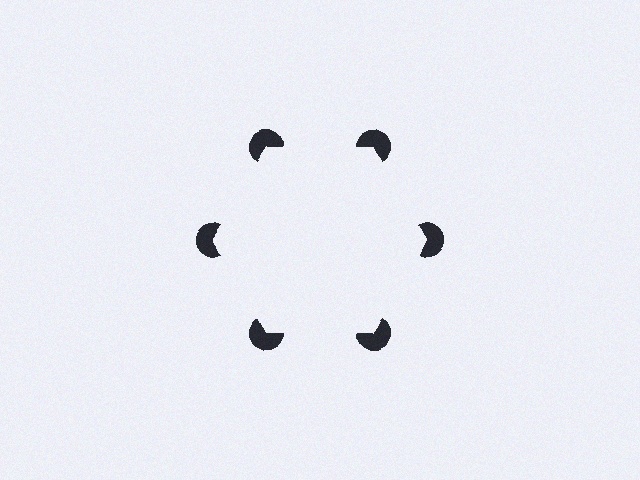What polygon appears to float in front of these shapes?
An illusory hexagon — its edges are inferred from the aligned wedge cuts in the pac-man discs, not physically drawn.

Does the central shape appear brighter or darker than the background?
It typically appears slightly brighter than the background, even though no actual brightness change is drawn.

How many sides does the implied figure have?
6 sides.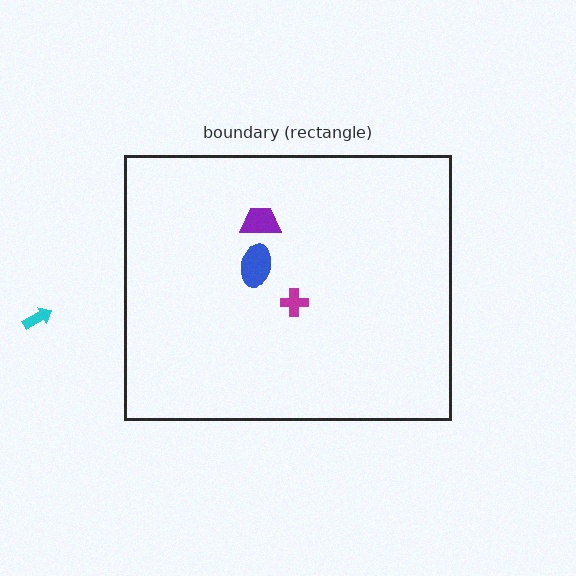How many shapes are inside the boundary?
3 inside, 1 outside.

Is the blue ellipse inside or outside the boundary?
Inside.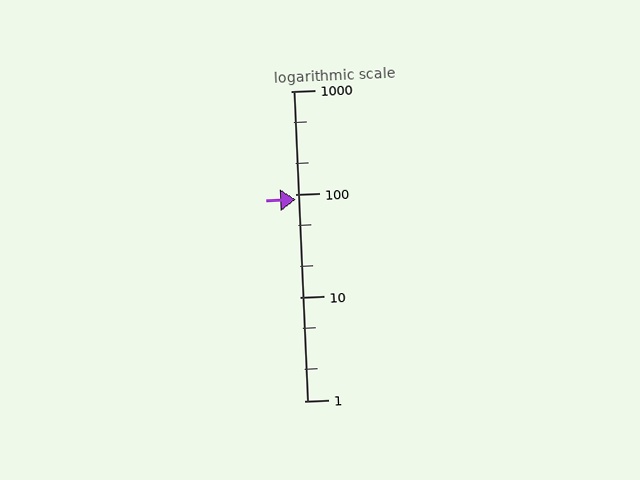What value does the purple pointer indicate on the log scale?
The pointer indicates approximately 90.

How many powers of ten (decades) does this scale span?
The scale spans 3 decades, from 1 to 1000.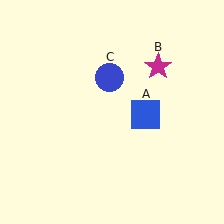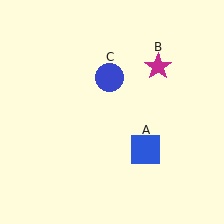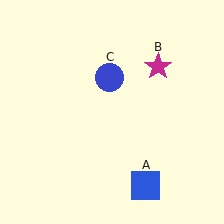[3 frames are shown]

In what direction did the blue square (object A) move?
The blue square (object A) moved down.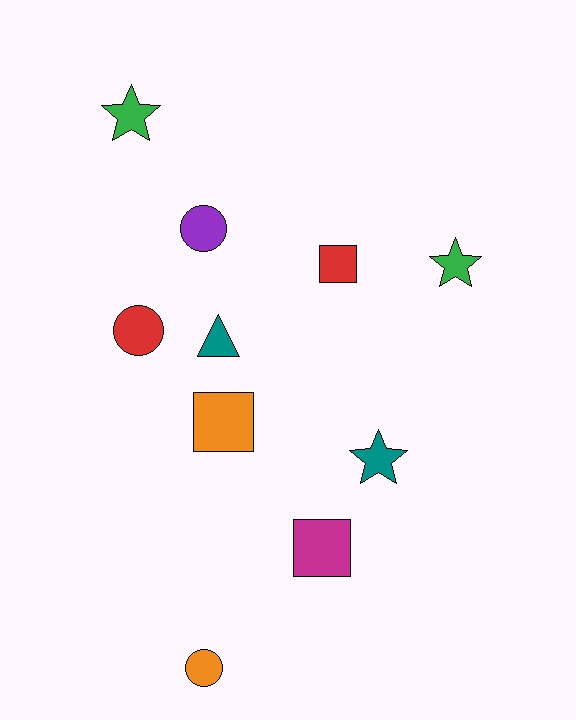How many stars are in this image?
There are 3 stars.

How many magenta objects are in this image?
There is 1 magenta object.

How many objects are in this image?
There are 10 objects.